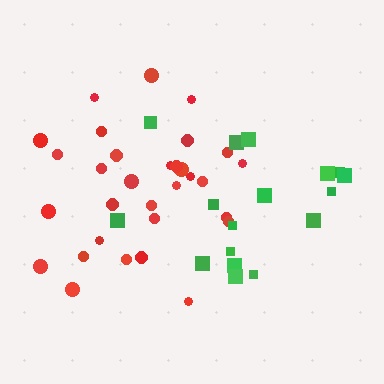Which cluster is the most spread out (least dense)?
Green.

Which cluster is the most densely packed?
Red.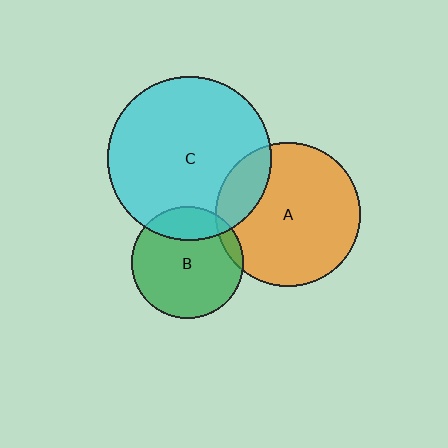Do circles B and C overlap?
Yes.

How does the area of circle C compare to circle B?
Approximately 2.1 times.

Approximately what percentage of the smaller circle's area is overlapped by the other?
Approximately 20%.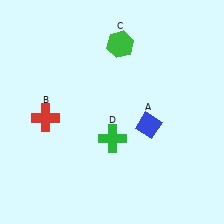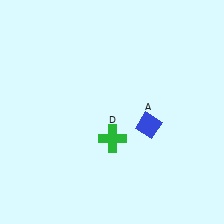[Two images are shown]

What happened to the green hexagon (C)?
The green hexagon (C) was removed in Image 2. It was in the top-right area of Image 1.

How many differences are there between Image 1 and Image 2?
There are 2 differences between the two images.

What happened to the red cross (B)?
The red cross (B) was removed in Image 2. It was in the bottom-left area of Image 1.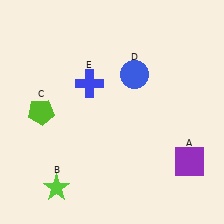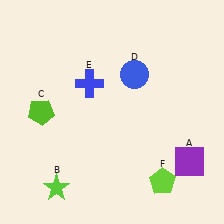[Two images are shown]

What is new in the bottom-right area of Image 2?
A lime pentagon (F) was added in the bottom-right area of Image 2.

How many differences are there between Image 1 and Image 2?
There is 1 difference between the two images.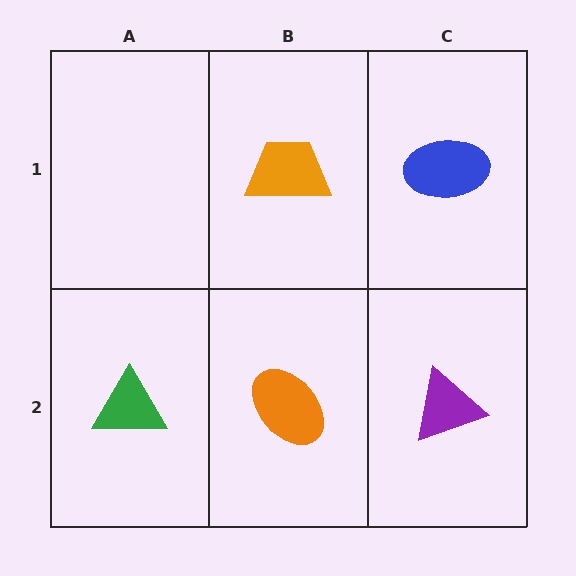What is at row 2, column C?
A purple triangle.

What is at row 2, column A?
A green triangle.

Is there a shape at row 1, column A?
No, that cell is empty.